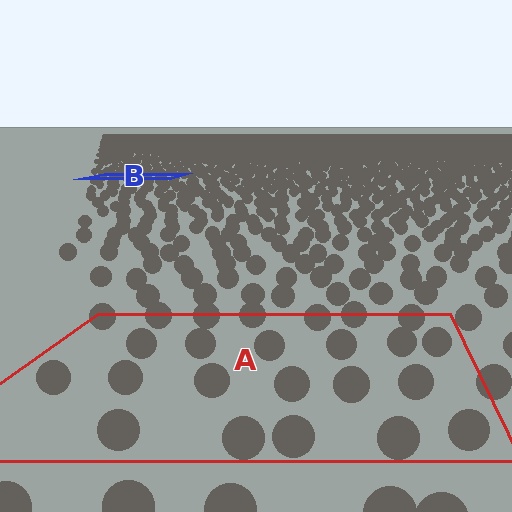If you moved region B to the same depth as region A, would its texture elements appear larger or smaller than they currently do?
They would appear larger. At a closer depth, the same texture elements are projected at a bigger on-screen size.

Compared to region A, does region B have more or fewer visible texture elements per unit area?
Region B has more texture elements per unit area — they are packed more densely because it is farther away.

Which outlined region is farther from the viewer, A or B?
Region B is farther from the viewer — the texture elements inside it appear smaller and more densely packed.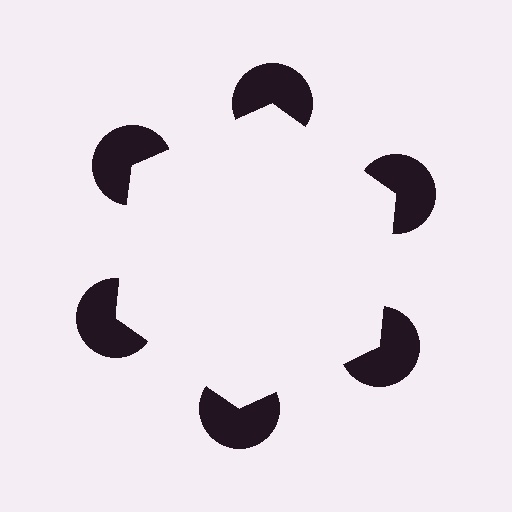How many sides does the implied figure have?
6 sides.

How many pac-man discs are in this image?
There are 6 — one at each vertex of the illusory hexagon.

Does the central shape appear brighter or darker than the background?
It typically appears slightly brighter than the background, even though no actual brightness change is drawn.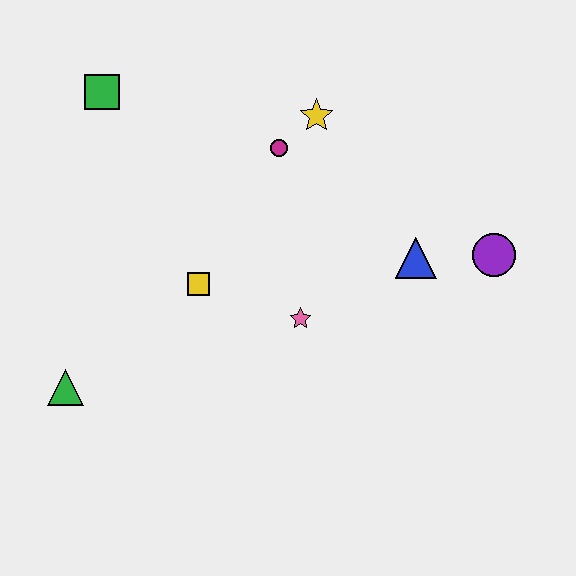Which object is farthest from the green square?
The purple circle is farthest from the green square.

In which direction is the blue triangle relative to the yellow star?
The blue triangle is below the yellow star.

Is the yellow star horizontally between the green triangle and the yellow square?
No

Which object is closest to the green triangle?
The yellow square is closest to the green triangle.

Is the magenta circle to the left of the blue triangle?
Yes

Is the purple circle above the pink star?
Yes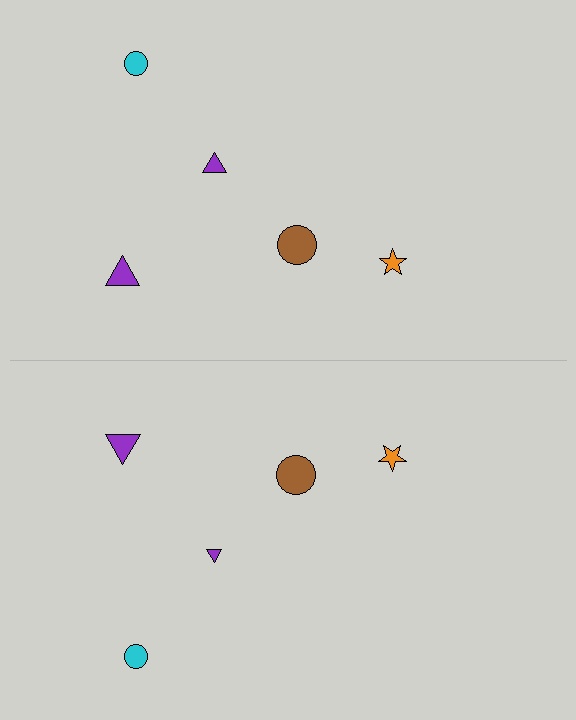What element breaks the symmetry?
The purple triangle on the bottom side has a different size than its mirror counterpart.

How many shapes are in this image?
There are 10 shapes in this image.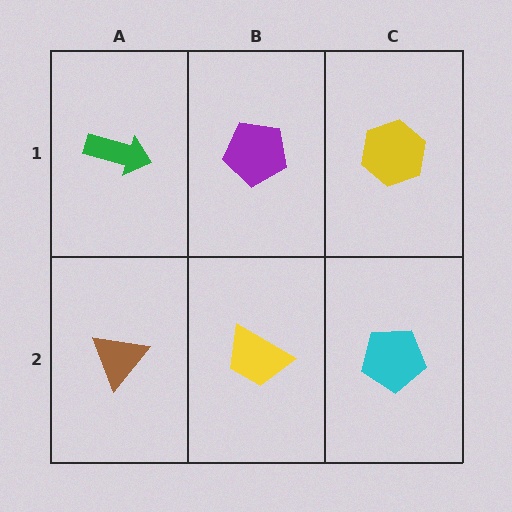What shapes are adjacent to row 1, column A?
A brown triangle (row 2, column A), a purple pentagon (row 1, column B).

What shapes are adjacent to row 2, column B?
A purple pentagon (row 1, column B), a brown triangle (row 2, column A), a cyan pentagon (row 2, column C).